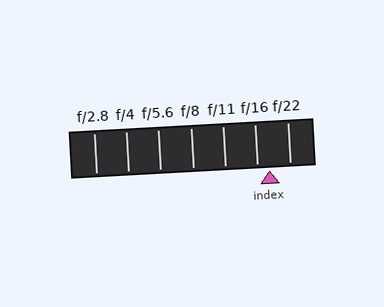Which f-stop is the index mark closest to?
The index mark is closest to f/16.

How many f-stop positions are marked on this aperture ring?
There are 7 f-stop positions marked.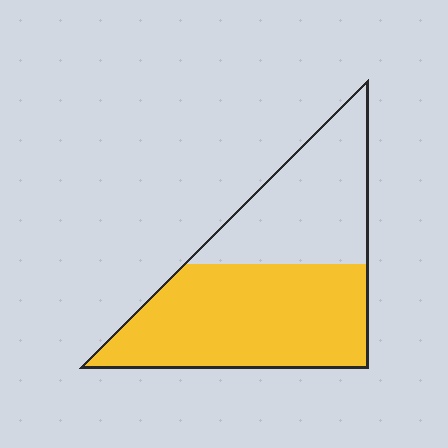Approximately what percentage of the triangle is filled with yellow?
Approximately 60%.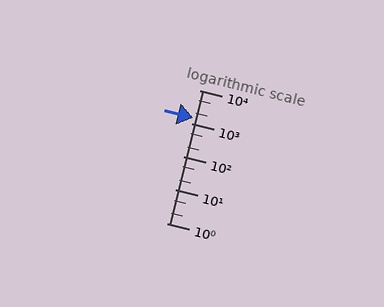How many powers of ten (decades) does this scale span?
The scale spans 4 decades, from 1 to 10000.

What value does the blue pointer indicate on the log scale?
The pointer indicates approximately 1500.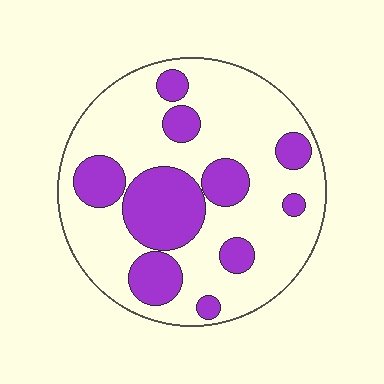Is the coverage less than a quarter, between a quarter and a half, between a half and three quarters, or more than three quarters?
Between a quarter and a half.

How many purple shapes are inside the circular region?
10.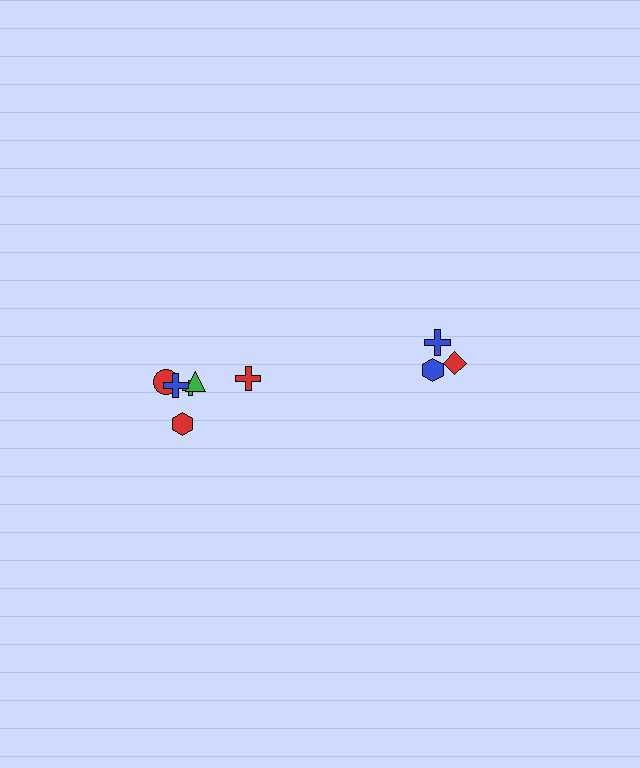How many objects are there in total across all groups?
There are 9 objects.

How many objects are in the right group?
There are 3 objects.